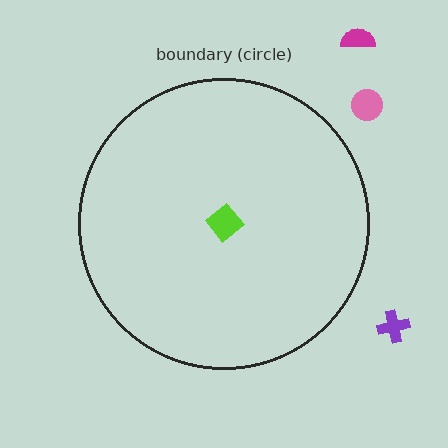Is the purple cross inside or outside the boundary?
Outside.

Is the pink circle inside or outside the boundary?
Outside.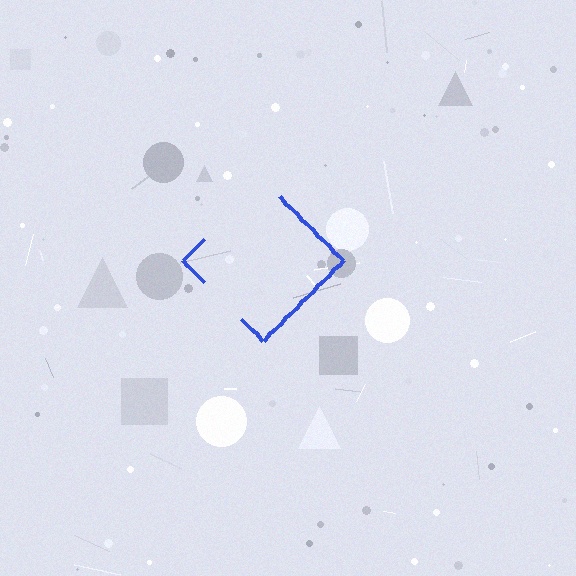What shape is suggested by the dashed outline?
The dashed outline suggests a diamond.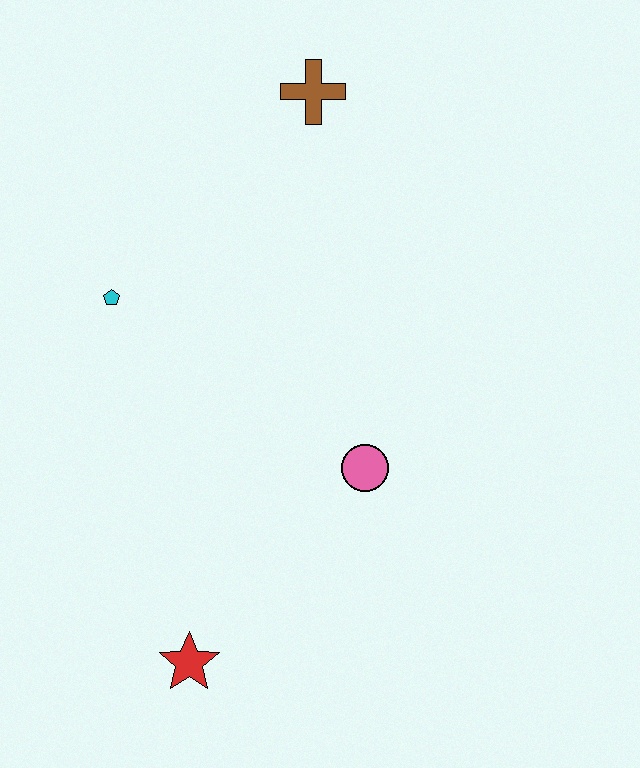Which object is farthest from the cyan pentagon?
The red star is farthest from the cyan pentagon.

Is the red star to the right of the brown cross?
No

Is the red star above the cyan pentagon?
No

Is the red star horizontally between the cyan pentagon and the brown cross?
Yes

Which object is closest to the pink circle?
The red star is closest to the pink circle.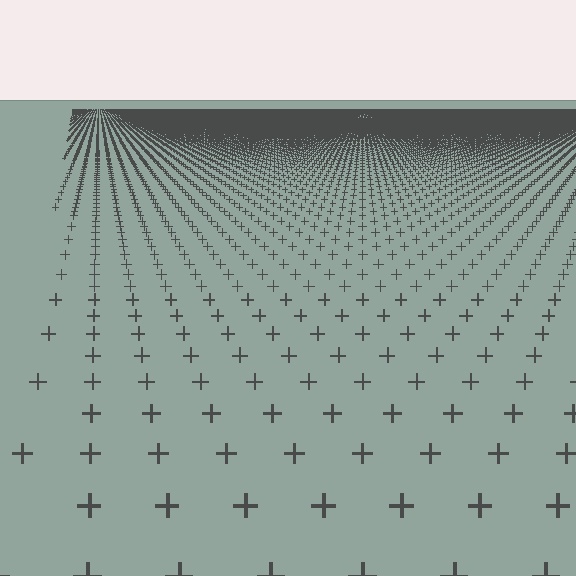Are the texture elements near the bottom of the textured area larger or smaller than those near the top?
Larger. Near the bottom, elements are closer to the viewer and appear at a bigger on-screen size.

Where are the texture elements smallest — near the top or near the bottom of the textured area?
Near the top.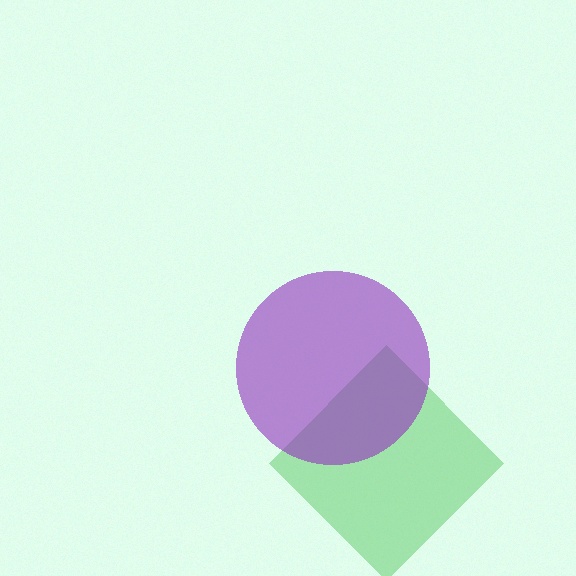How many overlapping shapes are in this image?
There are 2 overlapping shapes in the image.